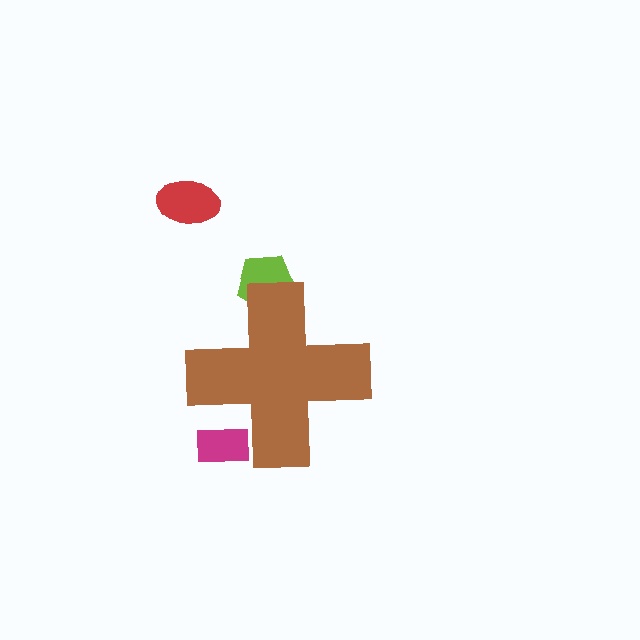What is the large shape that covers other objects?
A brown cross.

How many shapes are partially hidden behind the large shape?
2 shapes are partially hidden.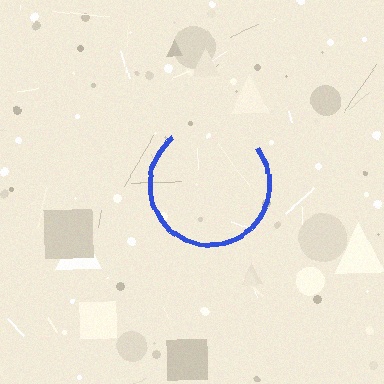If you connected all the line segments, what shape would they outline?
They would outline a circle.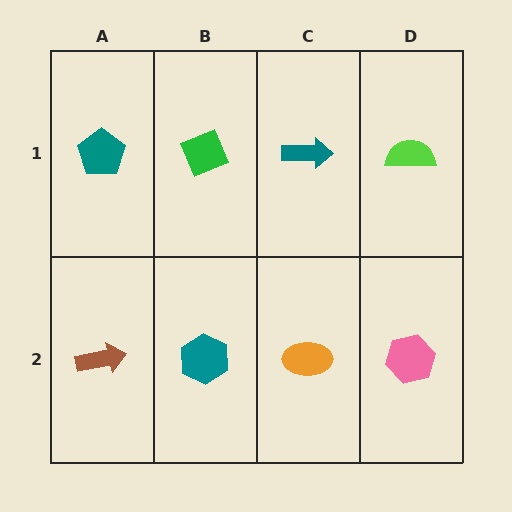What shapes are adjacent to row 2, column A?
A teal pentagon (row 1, column A), a teal hexagon (row 2, column B).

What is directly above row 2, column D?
A lime semicircle.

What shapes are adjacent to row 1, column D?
A pink hexagon (row 2, column D), a teal arrow (row 1, column C).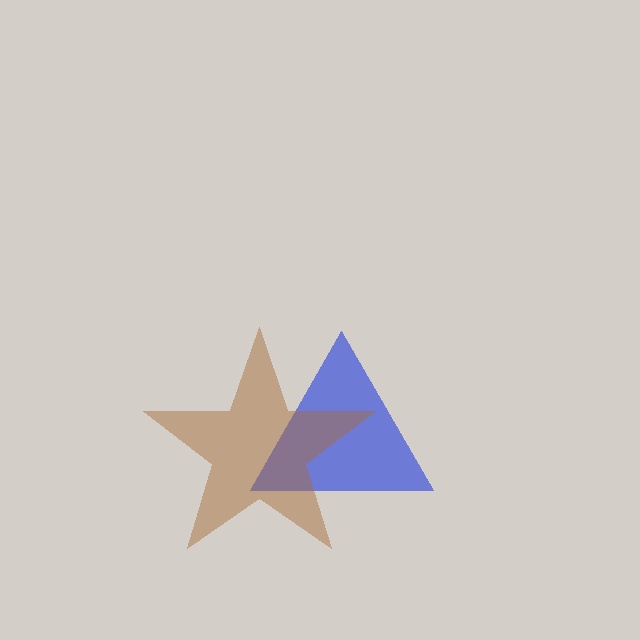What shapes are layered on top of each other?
The layered shapes are: a blue triangle, a brown star.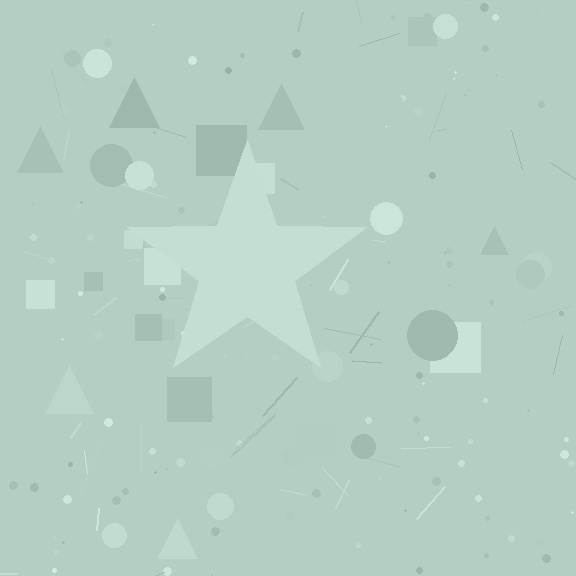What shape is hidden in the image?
A star is hidden in the image.